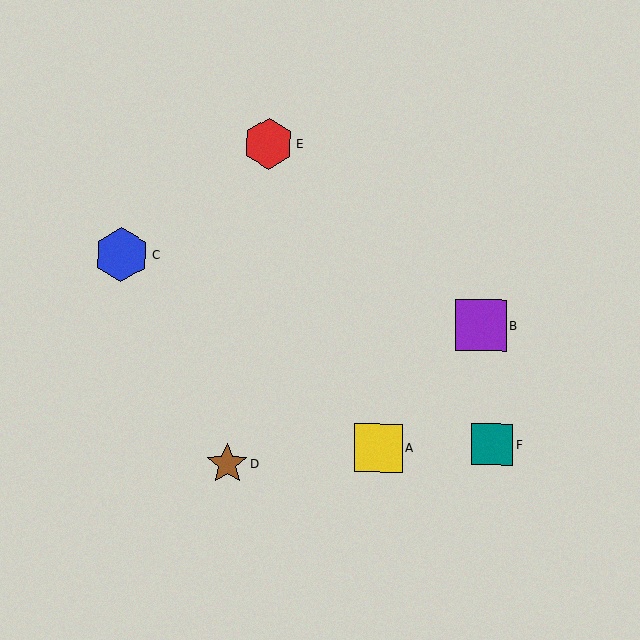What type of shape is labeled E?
Shape E is a red hexagon.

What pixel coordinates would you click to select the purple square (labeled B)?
Click at (481, 325) to select the purple square B.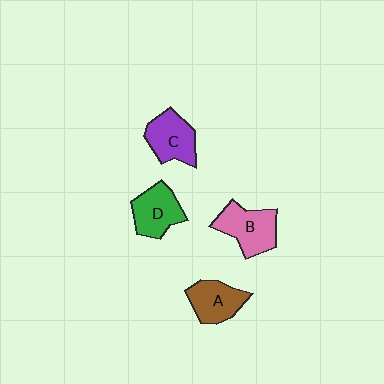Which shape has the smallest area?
Shape A (brown).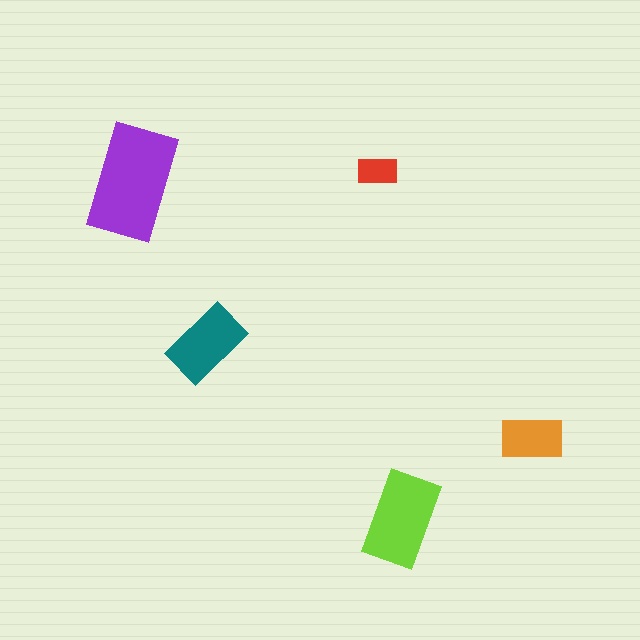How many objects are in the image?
There are 5 objects in the image.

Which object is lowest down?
The lime rectangle is bottommost.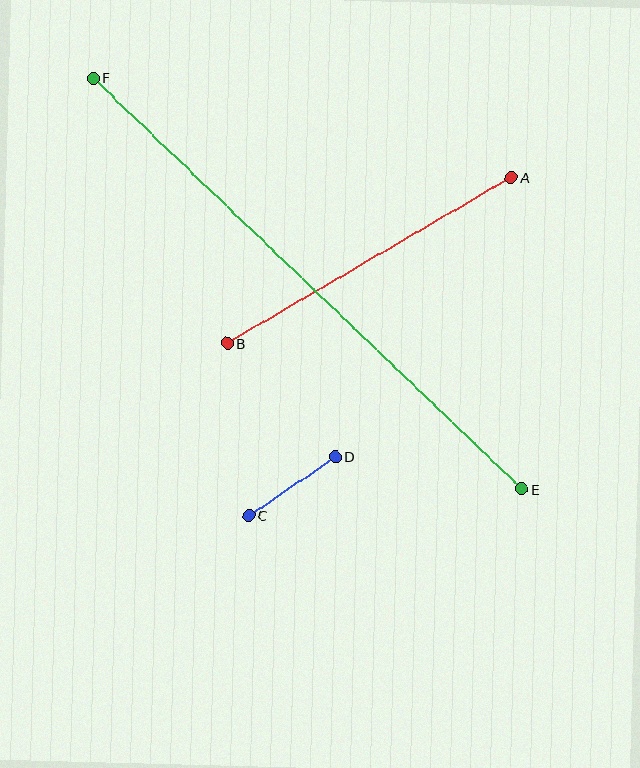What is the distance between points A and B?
The distance is approximately 329 pixels.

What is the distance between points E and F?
The distance is approximately 594 pixels.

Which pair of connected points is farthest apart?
Points E and F are farthest apart.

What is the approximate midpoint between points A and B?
The midpoint is at approximately (369, 260) pixels.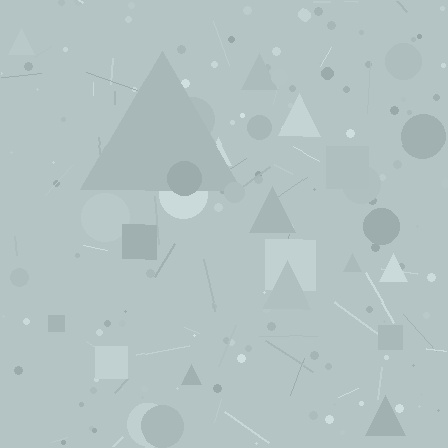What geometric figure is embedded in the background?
A triangle is embedded in the background.